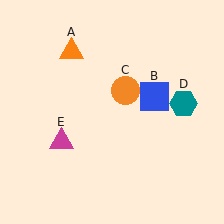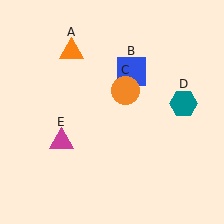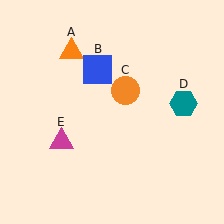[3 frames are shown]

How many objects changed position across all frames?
1 object changed position: blue square (object B).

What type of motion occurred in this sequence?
The blue square (object B) rotated counterclockwise around the center of the scene.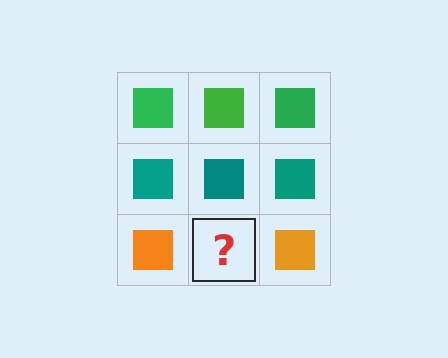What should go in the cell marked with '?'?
The missing cell should contain an orange square.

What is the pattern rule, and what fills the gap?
The rule is that each row has a consistent color. The gap should be filled with an orange square.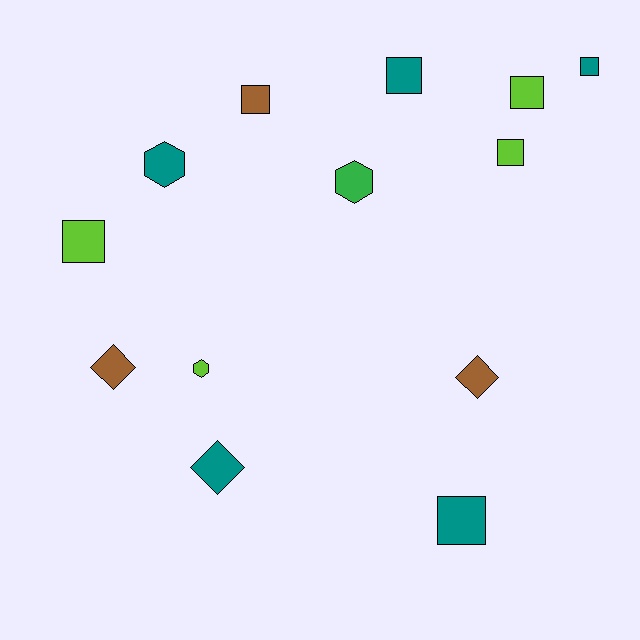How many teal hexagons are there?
There is 1 teal hexagon.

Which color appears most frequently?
Teal, with 5 objects.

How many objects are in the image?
There are 13 objects.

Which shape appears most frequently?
Square, with 7 objects.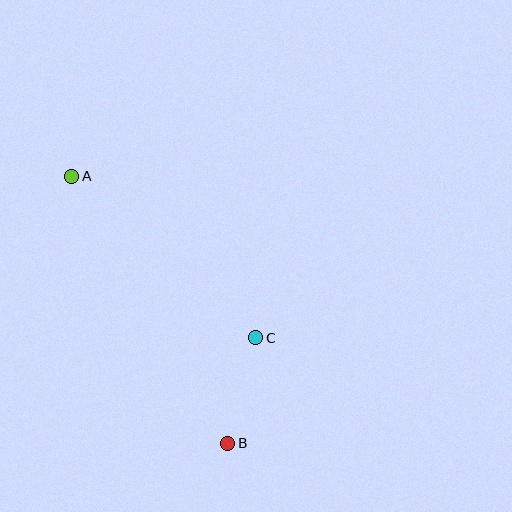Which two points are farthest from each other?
Points A and B are farthest from each other.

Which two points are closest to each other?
Points B and C are closest to each other.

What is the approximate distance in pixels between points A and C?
The distance between A and C is approximately 245 pixels.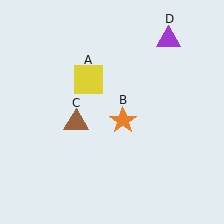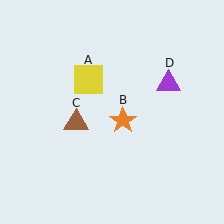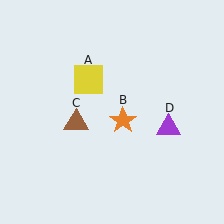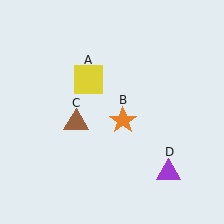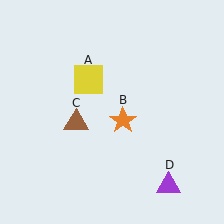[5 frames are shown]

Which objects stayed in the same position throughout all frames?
Yellow square (object A) and orange star (object B) and brown triangle (object C) remained stationary.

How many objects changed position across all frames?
1 object changed position: purple triangle (object D).